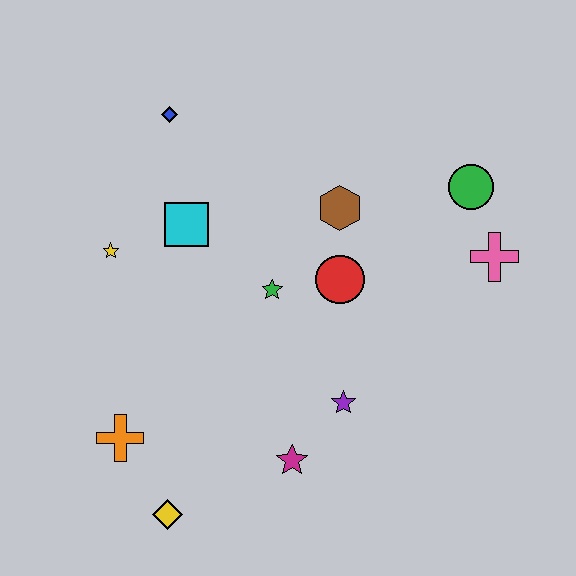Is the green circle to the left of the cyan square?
No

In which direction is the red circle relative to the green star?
The red circle is to the right of the green star.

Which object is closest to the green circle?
The pink cross is closest to the green circle.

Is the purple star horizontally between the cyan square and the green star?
No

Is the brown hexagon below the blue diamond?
Yes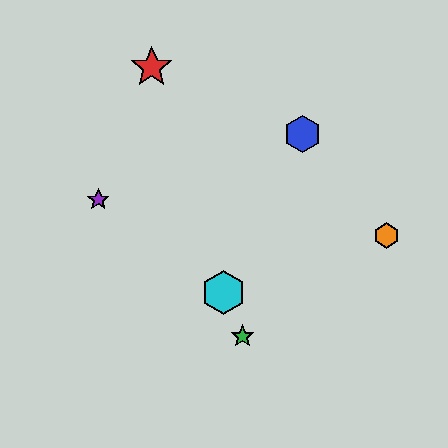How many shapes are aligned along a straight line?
3 shapes (the blue hexagon, the yellow star, the cyan hexagon) are aligned along a straight line.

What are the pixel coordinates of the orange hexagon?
The orange hexagon is at (386, 235).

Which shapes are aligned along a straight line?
The blue hexagon, the yellow star, the cyan hexagon are aligned along a straight line.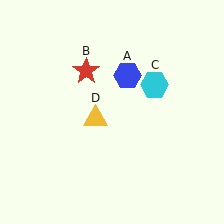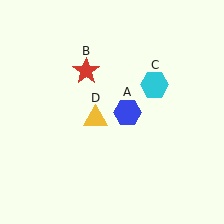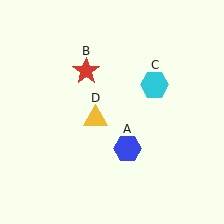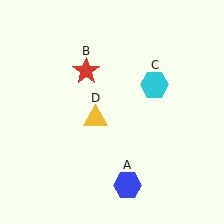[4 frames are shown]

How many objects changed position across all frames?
1 object changed position: blue hexagon (object A).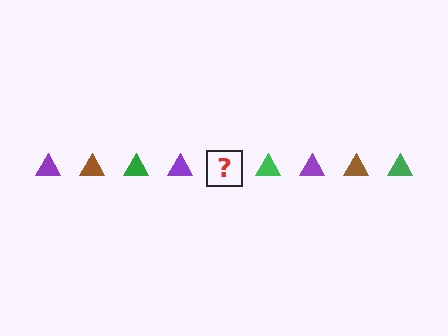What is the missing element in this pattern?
The missing element is a brown triangle.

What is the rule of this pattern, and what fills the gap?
The rule is that the pattern cycles through purple, brown, green triangles. The gap should be filled with a brown triangle.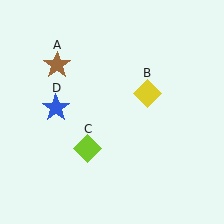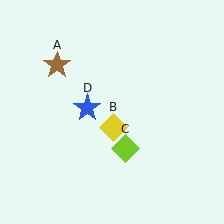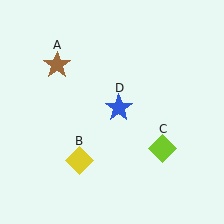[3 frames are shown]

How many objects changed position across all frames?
3 objects changed position: yellow diamond (object B), lime diamond (object C), blue star (object D).